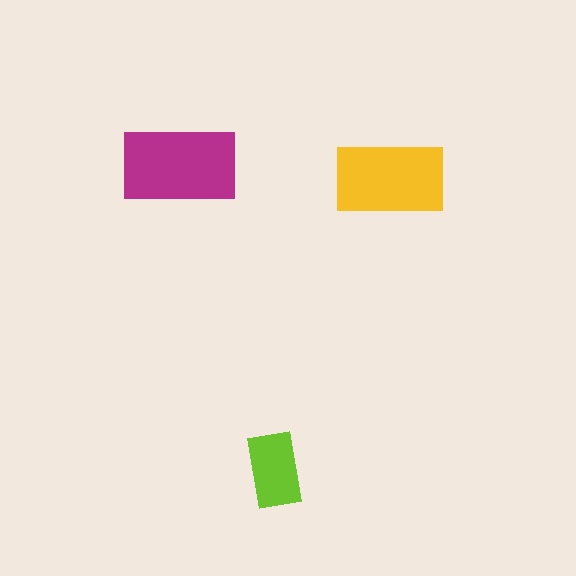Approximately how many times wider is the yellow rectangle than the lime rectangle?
About 1.5 times wider.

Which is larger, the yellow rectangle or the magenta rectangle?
The magenta one.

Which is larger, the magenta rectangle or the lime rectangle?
The magenta one.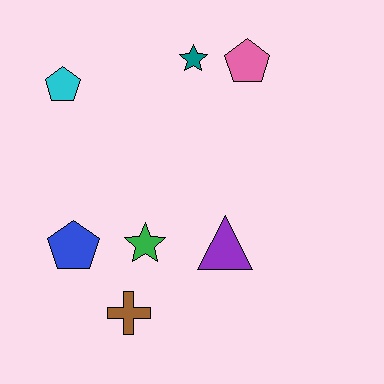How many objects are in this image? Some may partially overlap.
There are 7 objects.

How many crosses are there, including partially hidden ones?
There is 1 cross.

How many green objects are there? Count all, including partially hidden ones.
There is 1 green object.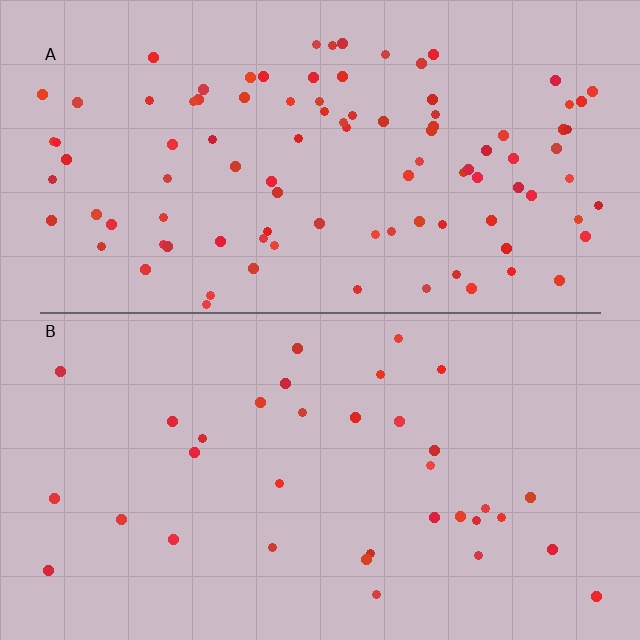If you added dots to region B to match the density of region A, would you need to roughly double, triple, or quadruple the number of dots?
Approximately triple.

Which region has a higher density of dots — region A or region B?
A (the top).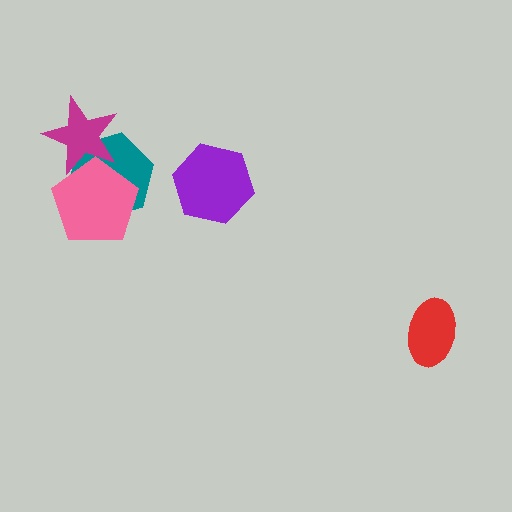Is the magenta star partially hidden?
Yes, it is partially covered by another shape.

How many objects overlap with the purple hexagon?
0 objects overlap with the purple hexagon.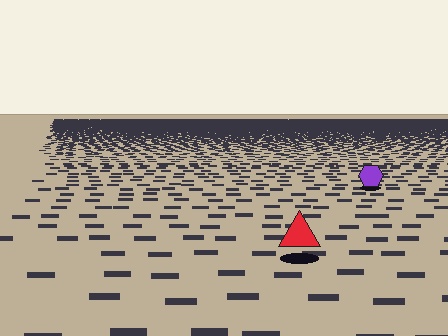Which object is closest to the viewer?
The red triangle is closest. The texture marks near it are larger and more spread out.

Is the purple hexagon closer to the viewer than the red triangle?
No. The red triangle is closer — you can tell from the texture gradient: the ground texture is coarser near it.